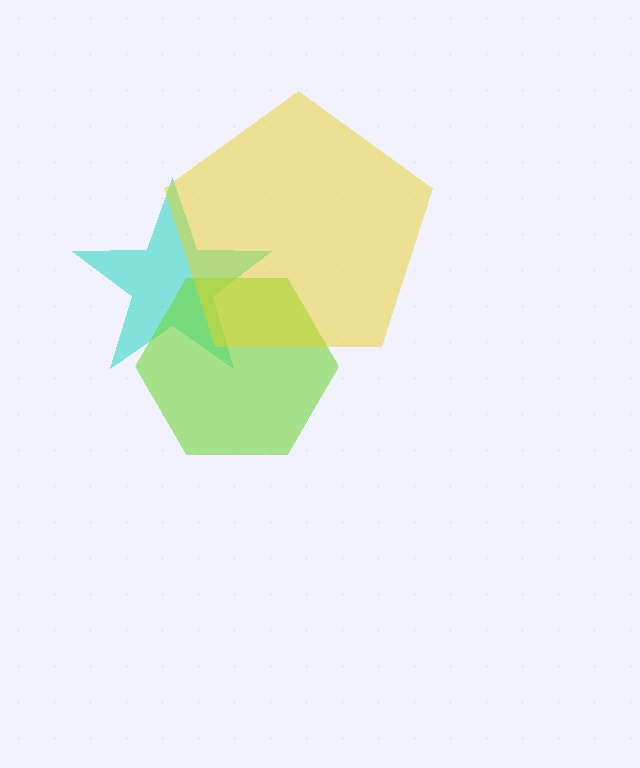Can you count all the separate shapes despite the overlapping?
Yes, there are 3 separate shapes.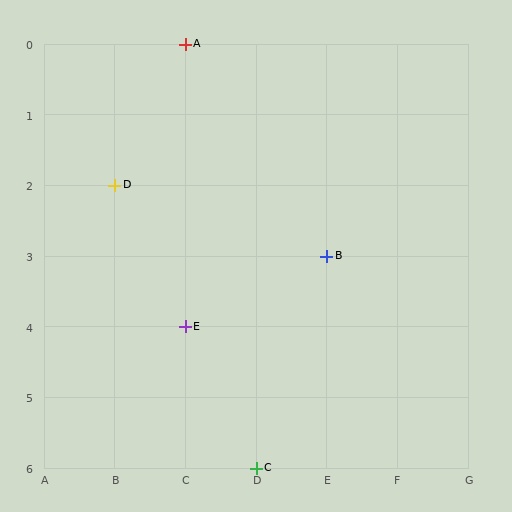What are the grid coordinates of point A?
Point A is at grid coordinates (C, 0).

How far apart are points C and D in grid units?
Points C and D are 2 columns and 4 rows apart (about 4.5 grid units diagonally).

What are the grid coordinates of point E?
Point E is at grid coordinates (C, 4).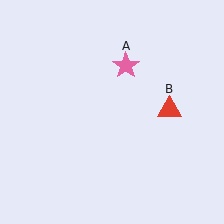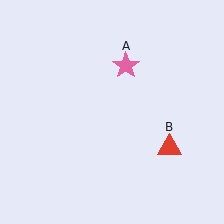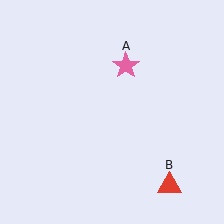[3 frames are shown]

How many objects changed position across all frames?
1 object changed position: red triangle (object B).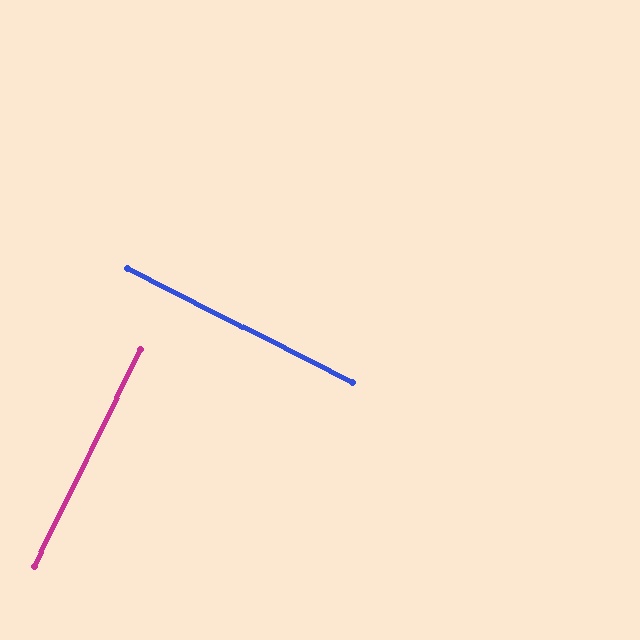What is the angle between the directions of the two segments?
Approximately 90 degrees.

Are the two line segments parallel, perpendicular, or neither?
Perpendicular — they meet at approximately 90°.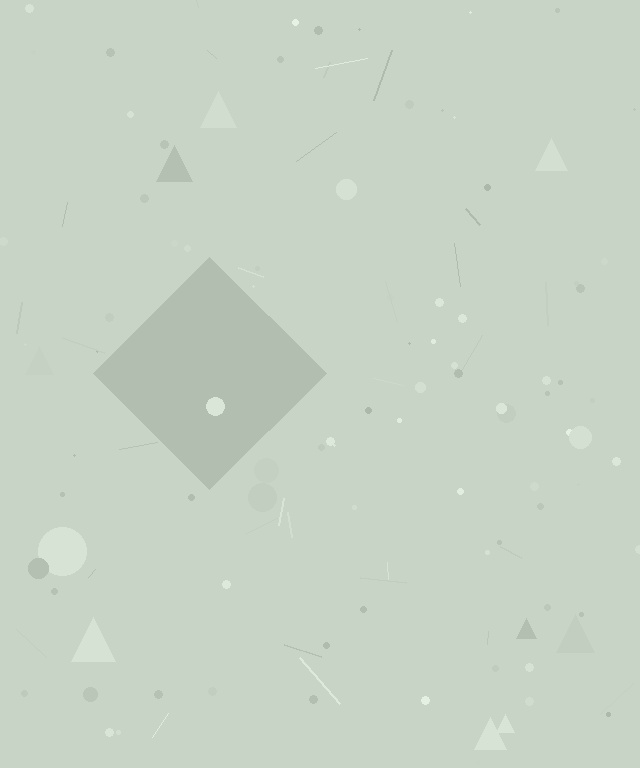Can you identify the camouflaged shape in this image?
The camouflaged shape is a diamond.